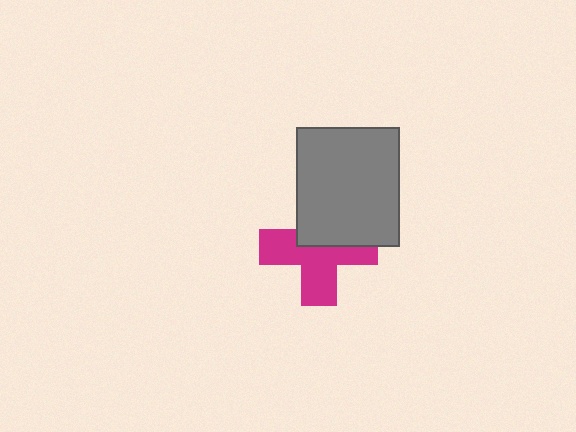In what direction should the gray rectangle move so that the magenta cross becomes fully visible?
The gray rectangle should move up. That is the shortest direction to clear the overlap and leave the magenta cross fully visible.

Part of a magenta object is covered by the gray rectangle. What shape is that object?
It is a cross.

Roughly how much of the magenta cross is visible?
About half of it is visible (roughly 58%).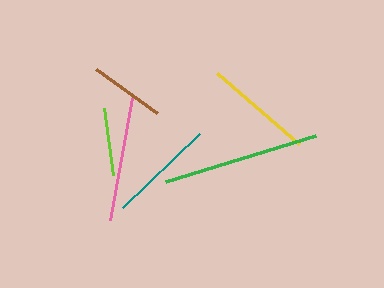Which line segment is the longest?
The green line is the longest at approximately 156 pixels.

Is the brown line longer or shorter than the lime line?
The brown line is longer than the lime line.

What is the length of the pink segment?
The pink segment is approximately 124 pixels long.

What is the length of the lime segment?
The lime segment is approximately 68 pixels long.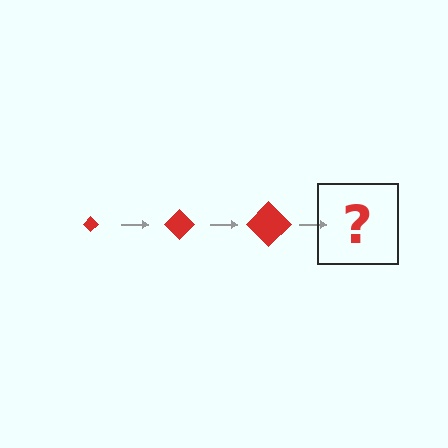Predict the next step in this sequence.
The next step is a red diamond, larger than the previous one.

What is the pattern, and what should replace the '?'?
The pattern is that the diamond gets progressively larger each step. The '?' should be a red diamond, larger than the previous one.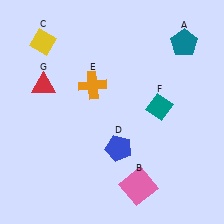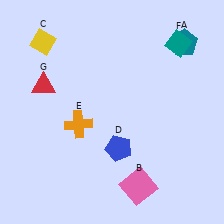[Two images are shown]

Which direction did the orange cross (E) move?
The orange cross (E) moved down.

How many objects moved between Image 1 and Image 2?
2 objects moved between the two images.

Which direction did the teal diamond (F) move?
The teal diamond (F) moved up.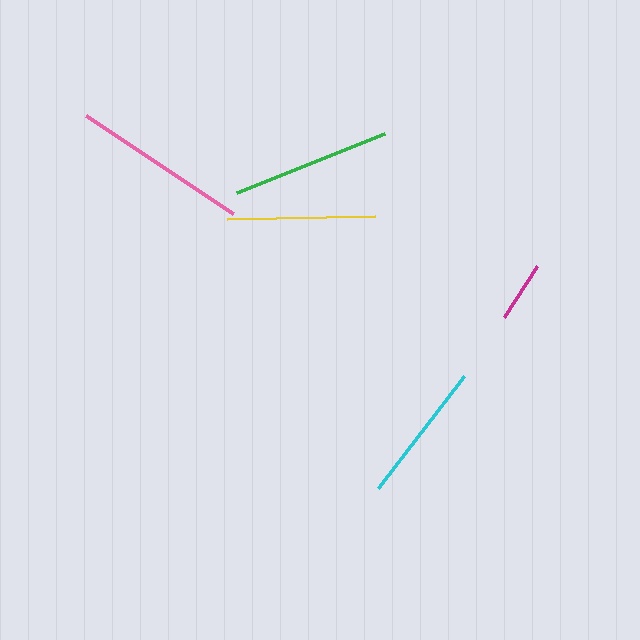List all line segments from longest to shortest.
From longest to shortest: pink, green, yellow, cyan, magenta.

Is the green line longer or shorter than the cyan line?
The green line is longer than the cyan line.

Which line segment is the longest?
The pink line is the longest at approximately 177 pixels.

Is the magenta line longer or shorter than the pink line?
The pink line is longer than the magenta line.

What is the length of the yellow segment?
The yellow segment is approximately 148 pixels long.